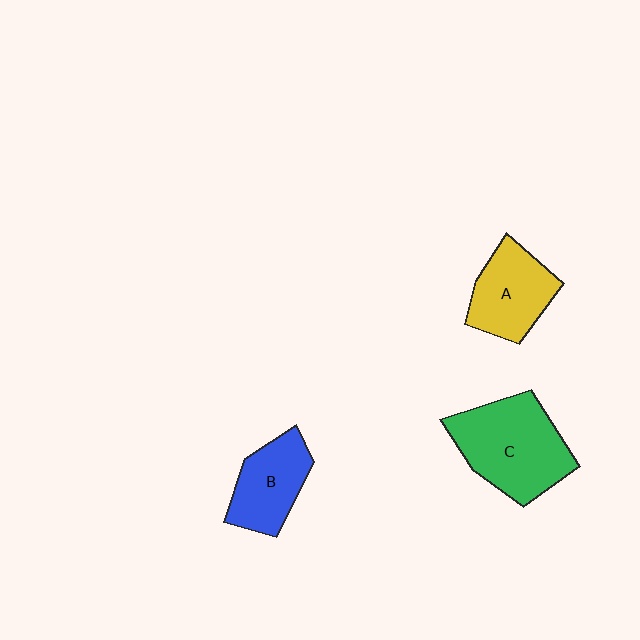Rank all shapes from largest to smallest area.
From largest to smallest: C (green), A (yellow), B (blue).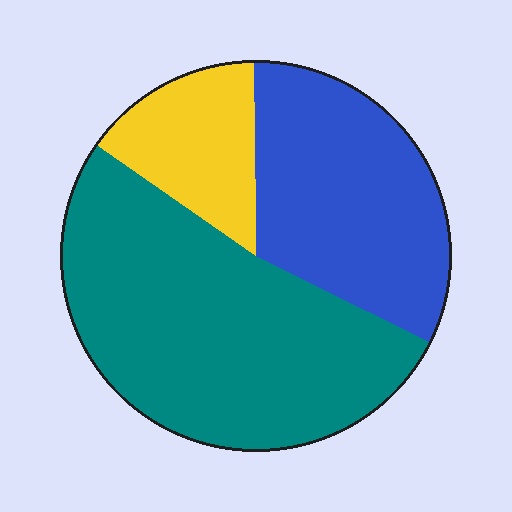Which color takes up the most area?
Teal, at roughly 50%.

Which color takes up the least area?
Yellow, at roughly 15%.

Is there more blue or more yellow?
Blue.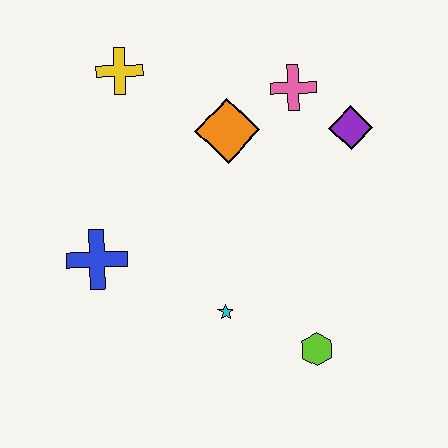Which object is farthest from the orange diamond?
The lime hexagon is farthest from the orange diamond.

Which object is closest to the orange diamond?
The pink cross is closest to the orange diamond.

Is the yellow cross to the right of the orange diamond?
No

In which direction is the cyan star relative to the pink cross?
The cyan star is below the pink cross.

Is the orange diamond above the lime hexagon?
Yes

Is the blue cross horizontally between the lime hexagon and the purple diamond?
No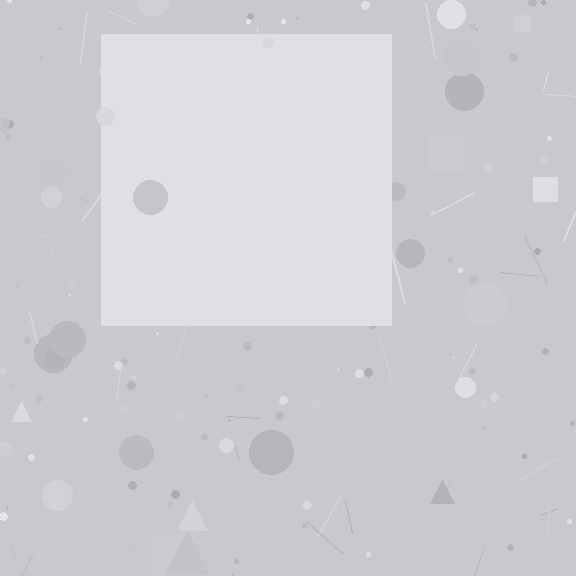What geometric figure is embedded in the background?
A square is embedded in the background.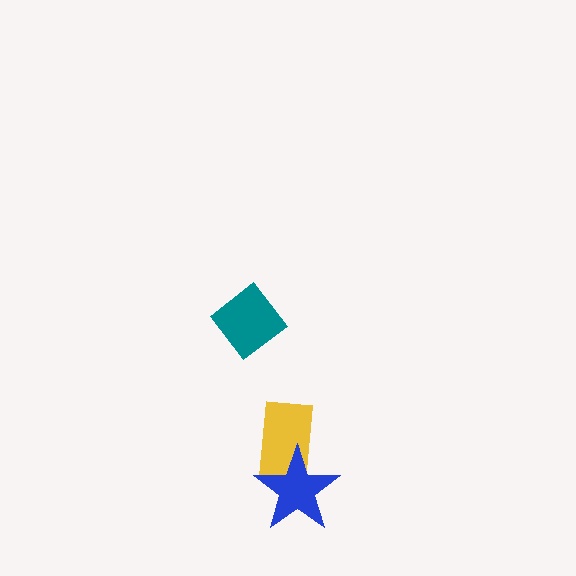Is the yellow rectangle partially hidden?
Yes, it is partially covered by another shape.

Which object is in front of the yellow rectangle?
The blue star is in front of the yellow rectangle.